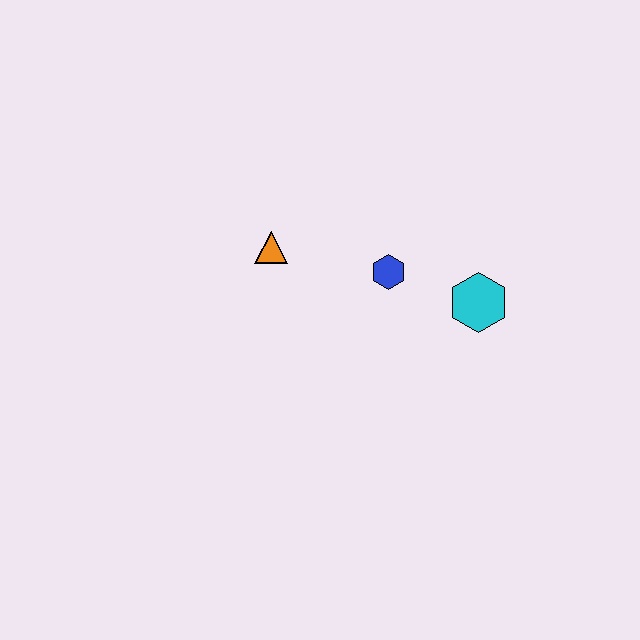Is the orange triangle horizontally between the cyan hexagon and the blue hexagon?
No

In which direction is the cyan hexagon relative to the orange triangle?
The cyan hexagon is to the right of the orange triangle.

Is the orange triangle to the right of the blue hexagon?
No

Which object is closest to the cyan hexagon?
The blue hexagon is closest to the cyan hexagon.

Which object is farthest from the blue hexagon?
The orange triangle is farthest from the blue hexagon.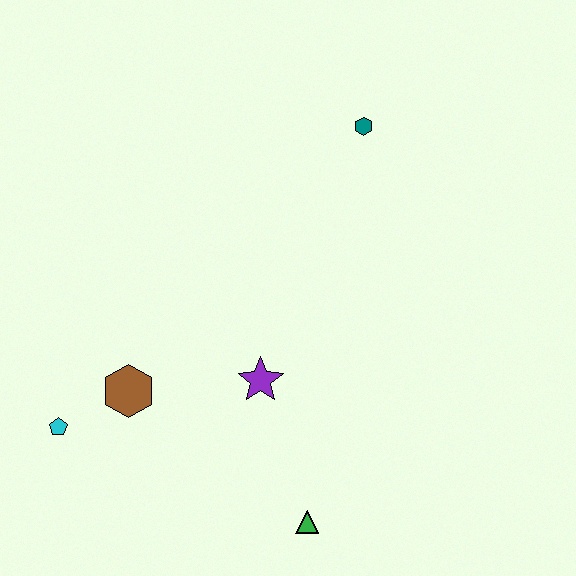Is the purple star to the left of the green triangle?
Yes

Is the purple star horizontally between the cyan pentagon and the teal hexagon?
Yes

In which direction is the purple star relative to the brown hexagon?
The purple star is to the right of the brown hexagon.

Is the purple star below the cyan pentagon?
No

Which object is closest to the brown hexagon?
The cyan pentagon is closest to the brown hexagon.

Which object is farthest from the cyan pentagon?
The teal hexagon is farthest from the cyan pentagon.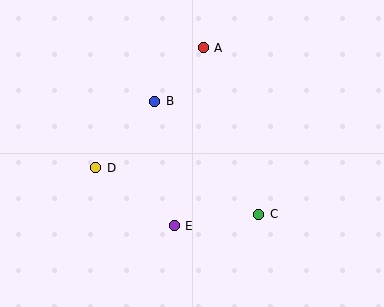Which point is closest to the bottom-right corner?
Point C is closest to the bottom-right corner.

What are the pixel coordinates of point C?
Point C is at (259, 214).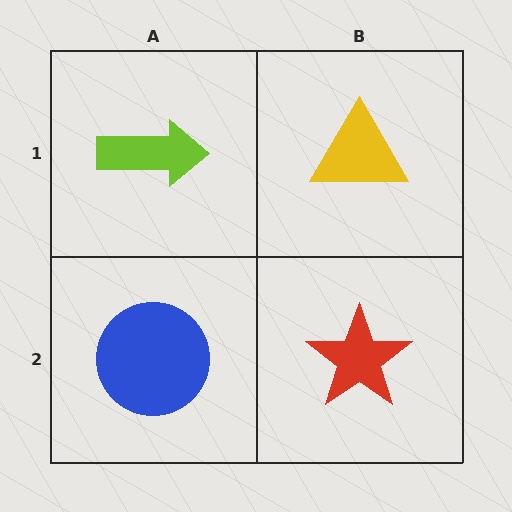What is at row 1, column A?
A lime arrow.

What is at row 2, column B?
A red star.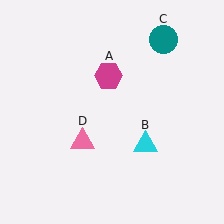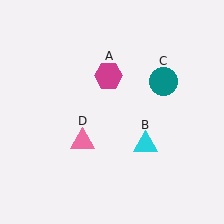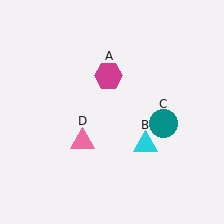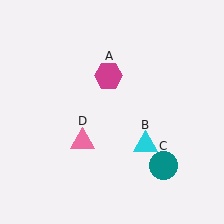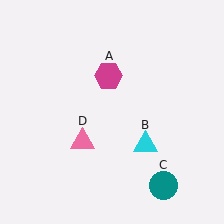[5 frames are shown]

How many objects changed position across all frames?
1 object changed position: teal circle (object C).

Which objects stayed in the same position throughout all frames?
Magenta hexagon (object A) and cyan triangle (object B) and pink triangle (object D) remained stationary.